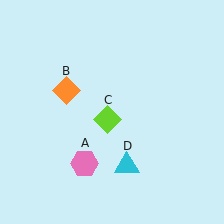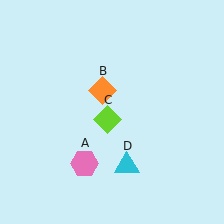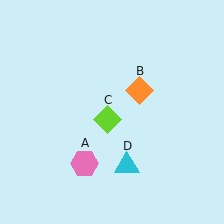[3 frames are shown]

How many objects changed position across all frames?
1 object changed position: orange diamond (object B).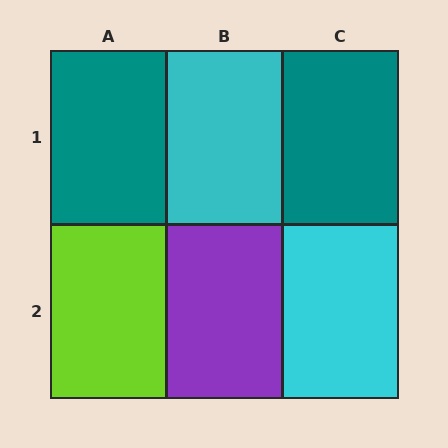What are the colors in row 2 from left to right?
Lime, purple, cyan.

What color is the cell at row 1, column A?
Teal.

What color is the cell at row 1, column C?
Teal.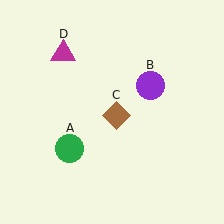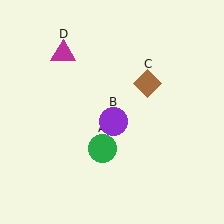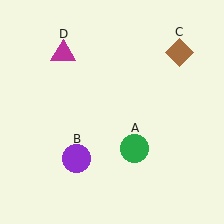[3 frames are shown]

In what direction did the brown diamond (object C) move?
The brown diamond (object C) moved up and to the right.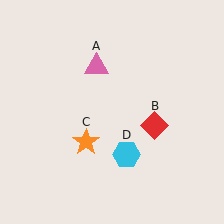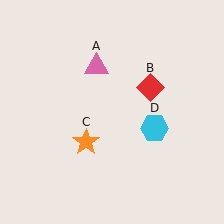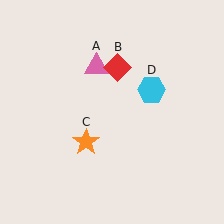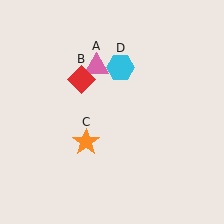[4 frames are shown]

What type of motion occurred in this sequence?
The red diamond (object B), cyan hexagon (object D) rotated counterclockwise around the center of the scene.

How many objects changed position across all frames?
2 objects changed position: red diamond (object B), cyan hexagon (object D).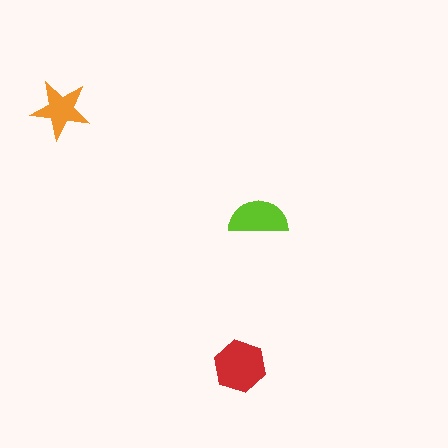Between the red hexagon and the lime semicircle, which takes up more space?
The red hexagon.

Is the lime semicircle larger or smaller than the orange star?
Larger.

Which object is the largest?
The red hexagon.